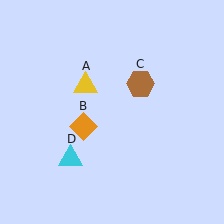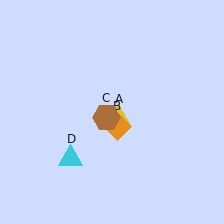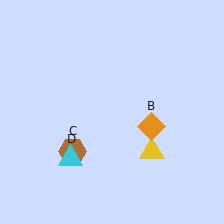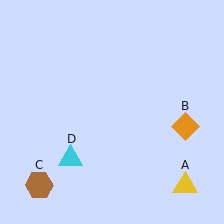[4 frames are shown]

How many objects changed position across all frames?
3 objects changed position: yellow triangle (object A), orange diamond (object B), brown hexagon (object C).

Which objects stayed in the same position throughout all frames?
Cyan triangle (object D) remained stationary.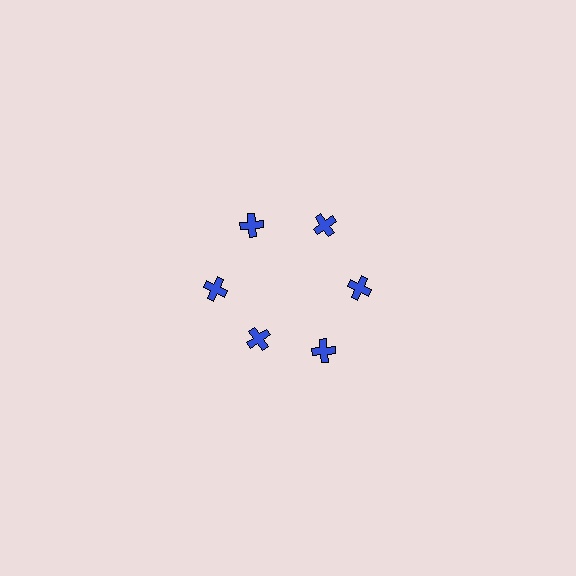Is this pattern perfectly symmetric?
No. The 6 blue crosses are arranged in a ring, but one element near the 7 o'clock position is pulled inward toward the center, breaking the 6-fold rotational symmetry.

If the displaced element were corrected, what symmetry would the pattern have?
It would have 6-fold rotational symmetry — the pattern would map onto itself every 60 degrees.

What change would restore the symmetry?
The symmetry would be restored by moving it outward, back onto the ring so that all 6 crosses sit at equal angles and equal distance from the center.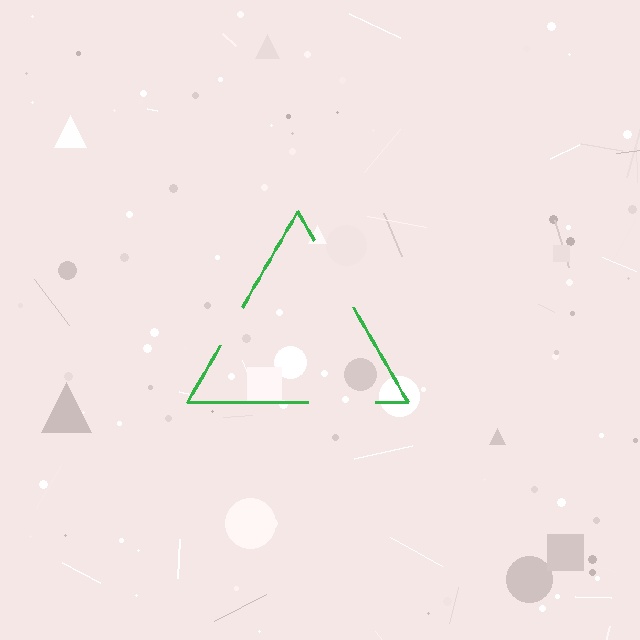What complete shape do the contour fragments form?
The contour fragments form a triangle.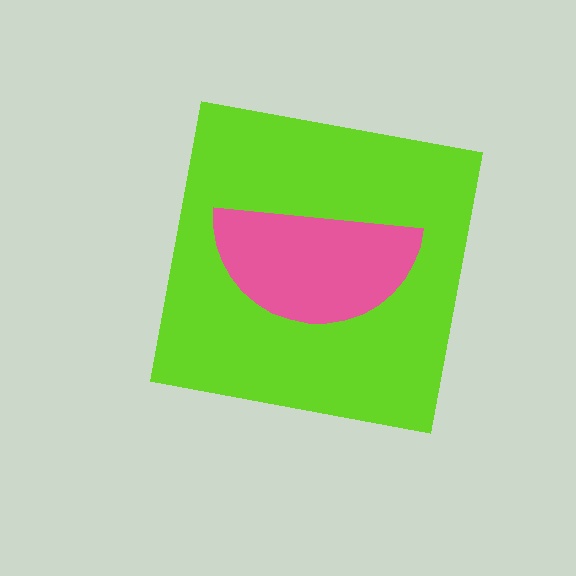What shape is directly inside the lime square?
The pink semicircle.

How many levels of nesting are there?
2.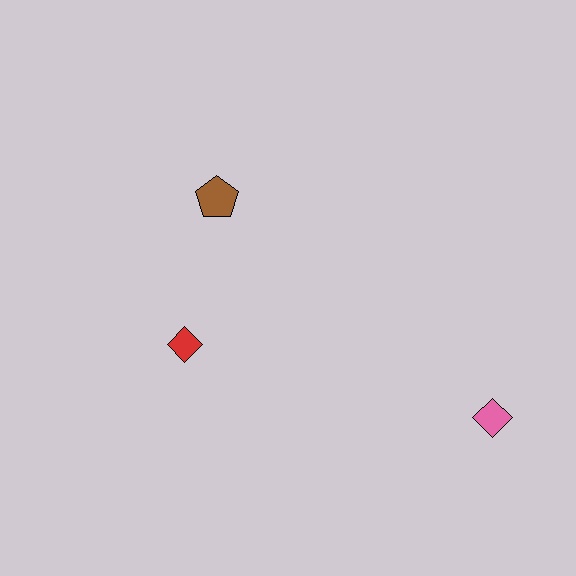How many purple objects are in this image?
There are no purple objects.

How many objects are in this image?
There are 3 objects.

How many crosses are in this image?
There are no crosses.